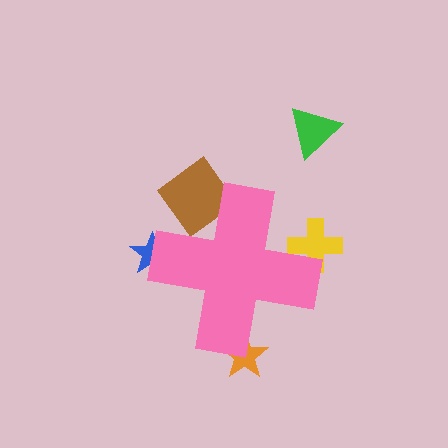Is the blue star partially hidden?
Yes, the blue star is partially hidden behind the pink cross.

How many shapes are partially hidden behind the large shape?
4 shapes are partially hidden.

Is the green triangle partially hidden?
No, the green triangle is fully visible.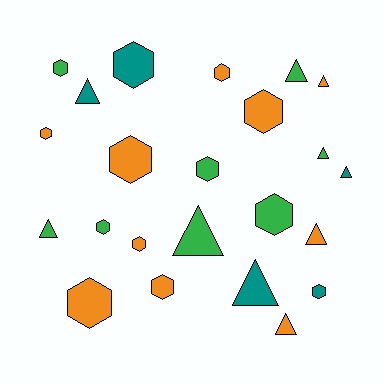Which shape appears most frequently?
Hexagon, with 13 objects.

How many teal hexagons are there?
There are 2 teal hexagons.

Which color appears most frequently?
Orange, with 10 objects.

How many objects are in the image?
There are 23 objects.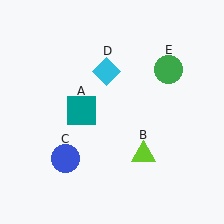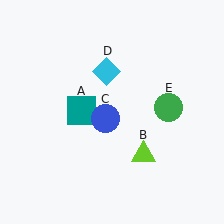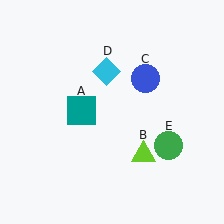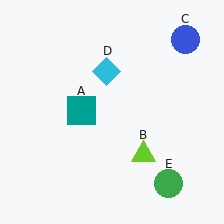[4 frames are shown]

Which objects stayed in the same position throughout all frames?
Teal square (object A) and lime triangle (object B) and cyan diamond (object D) remained stationary.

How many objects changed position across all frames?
2 objects changed position: blue circle (object C), green circle (object E).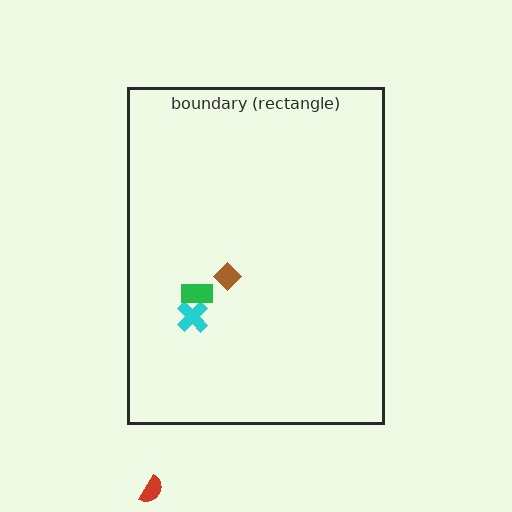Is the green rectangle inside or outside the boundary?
Inside.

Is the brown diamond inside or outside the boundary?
Inside.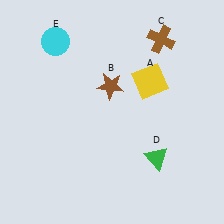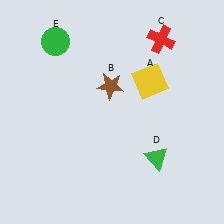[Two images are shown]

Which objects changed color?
C changed from brown to red. E changed from cyan to green.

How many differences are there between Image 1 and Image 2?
There are 2 differences between the two images.